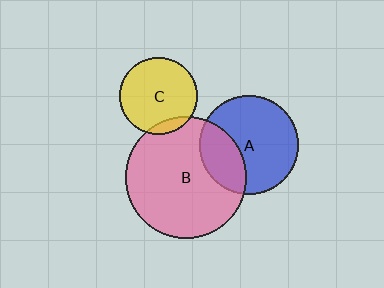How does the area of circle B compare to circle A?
Approximately 1.5 times.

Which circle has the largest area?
Circle B (pink).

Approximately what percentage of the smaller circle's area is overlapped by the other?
Approximately 10%.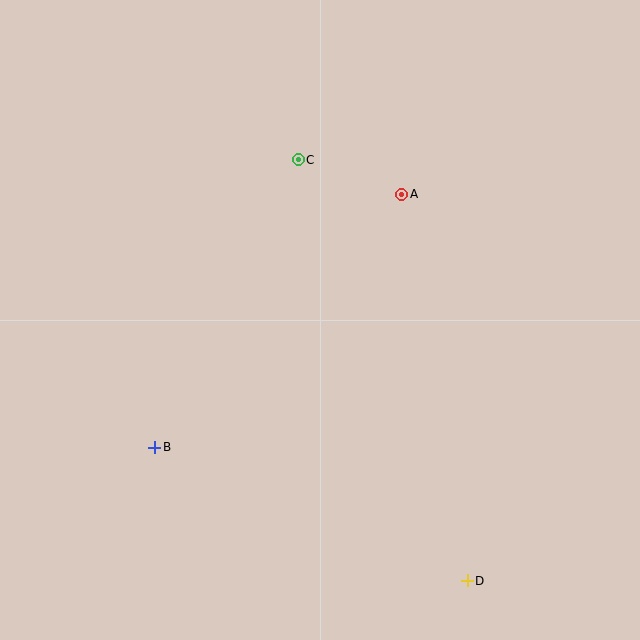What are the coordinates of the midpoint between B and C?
The midpoint between B and C is at (227, 303).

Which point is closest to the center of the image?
Point A at (402, 194) is closest to the center.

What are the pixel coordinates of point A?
Point A is at (402, 194).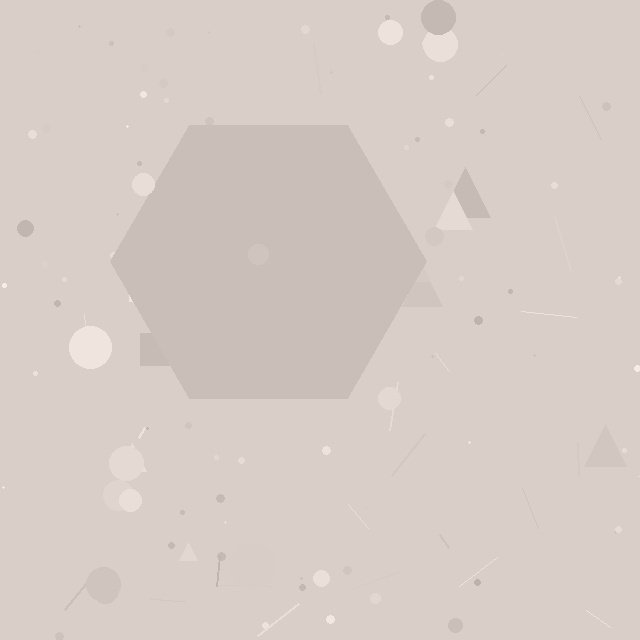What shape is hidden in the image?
A hexagon is hidden in the image.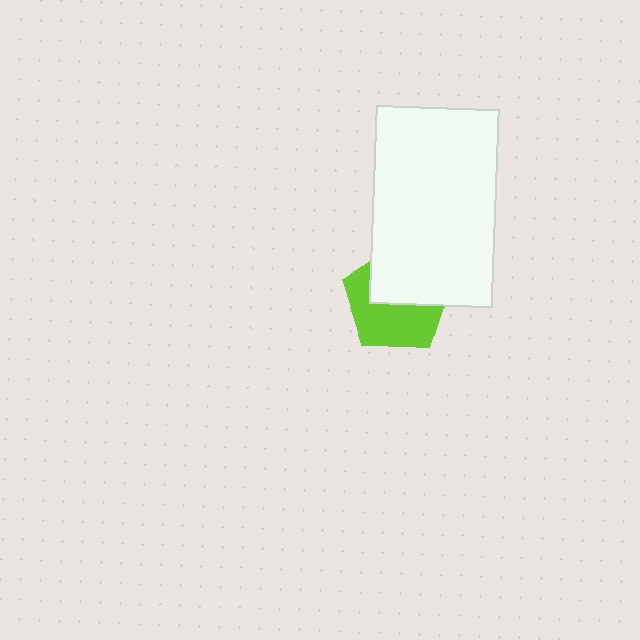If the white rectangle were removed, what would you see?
You would see the complete lime pentagon.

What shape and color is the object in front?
The object in front is a white rectangle.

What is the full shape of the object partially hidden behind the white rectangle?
The partially hidden object is a lime pentagon.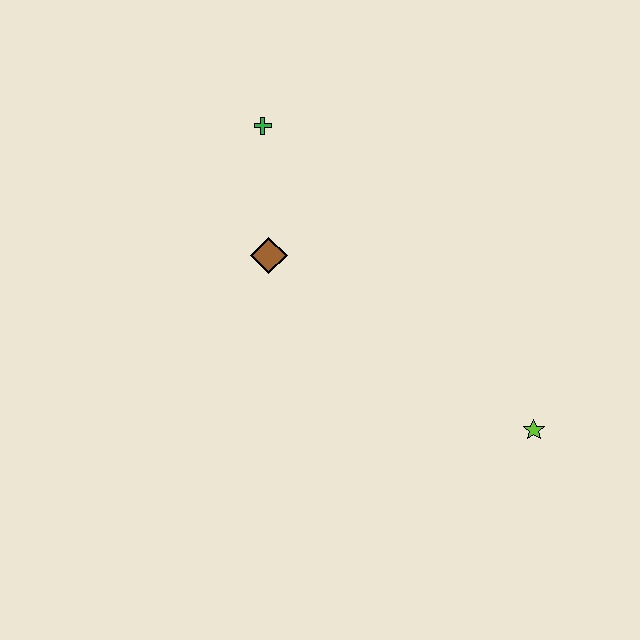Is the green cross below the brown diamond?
No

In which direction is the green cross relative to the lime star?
The green cross is above the lime star.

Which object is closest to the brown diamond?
The green cross is closest to the brown diamond.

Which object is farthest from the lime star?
The green cross is farthest from the lime star.